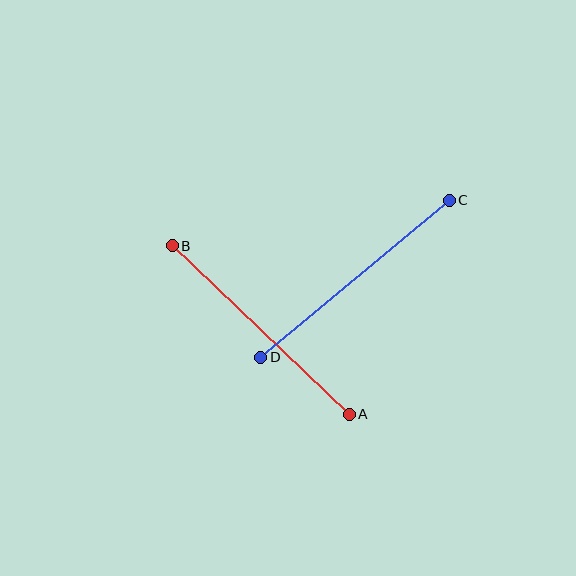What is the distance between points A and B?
The distance is approximately 244 pixels.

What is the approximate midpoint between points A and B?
The midpoint is at approximately (261, 330) pixels.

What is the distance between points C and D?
The distance is approximately 245 pixels.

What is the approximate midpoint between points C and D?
The midpoint is at approximately (355, 279) pixels.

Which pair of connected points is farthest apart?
Points C and D are farthest apart.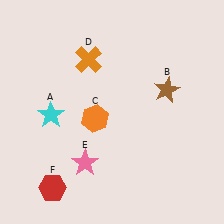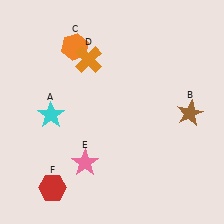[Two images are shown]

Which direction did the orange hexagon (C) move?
The orange hexagon (C) moved up.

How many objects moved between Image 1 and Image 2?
2 objects moved between the two images.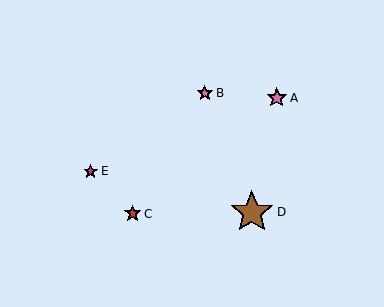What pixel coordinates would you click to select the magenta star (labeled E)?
Click at (91, 171) to select the magenta star E.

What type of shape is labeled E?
Shape E is a magenta star.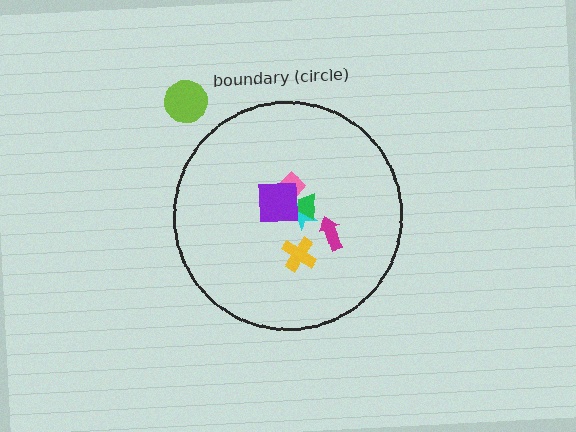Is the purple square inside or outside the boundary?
Inside.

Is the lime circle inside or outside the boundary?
Outside.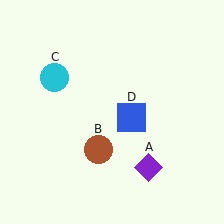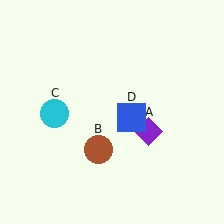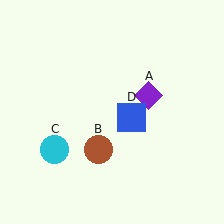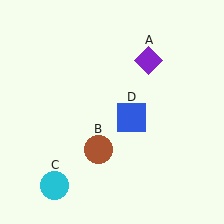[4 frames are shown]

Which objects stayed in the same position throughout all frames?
Brown circle (object B) and blue square (object D) remained stationary.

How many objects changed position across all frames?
2 objects changed position: purple diamond (object A), cyan circle (object C).